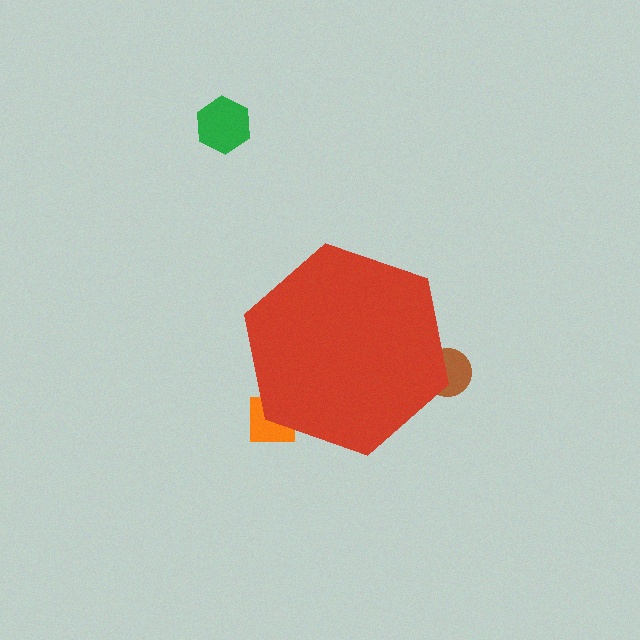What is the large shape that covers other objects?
A red hexagon.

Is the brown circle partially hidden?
Yes, the brown circle is partially hidden behind the red hexagon.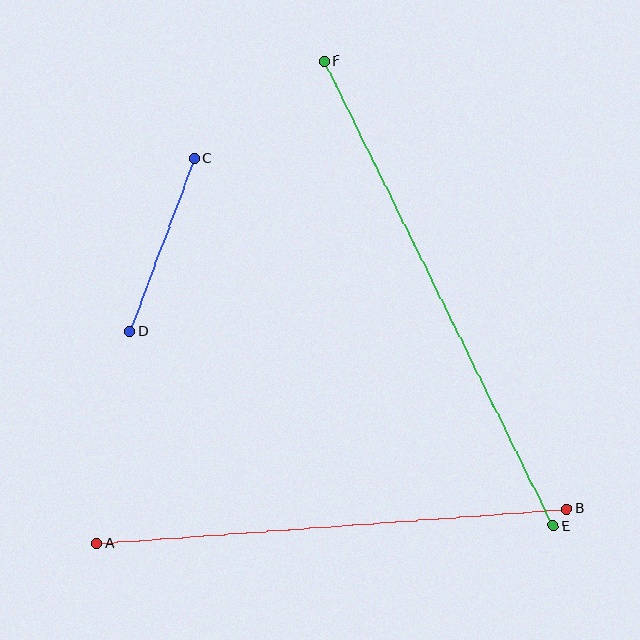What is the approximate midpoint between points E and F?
The midpoint is at approximately (439, 293) pixels.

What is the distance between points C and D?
The distance is approximately 185 pixels.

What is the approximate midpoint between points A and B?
The midpoint is at approximately (332, 526) pixels.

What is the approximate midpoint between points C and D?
The midpoint is at approximately (162, 245) pixels.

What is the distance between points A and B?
The distance is approximately 472 pixels.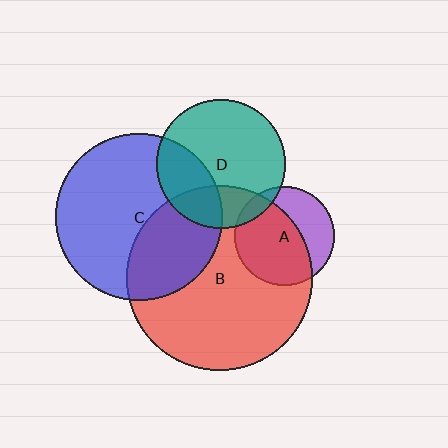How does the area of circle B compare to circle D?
Approximately 2.1 times.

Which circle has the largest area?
Circle B (red).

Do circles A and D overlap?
Yes.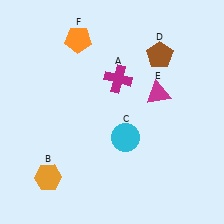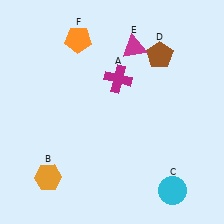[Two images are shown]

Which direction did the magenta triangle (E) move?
The magenta triangle (E) moved up.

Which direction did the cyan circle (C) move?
The cyan circle (C) moved down.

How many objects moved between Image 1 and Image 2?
2 objects moved between the two images.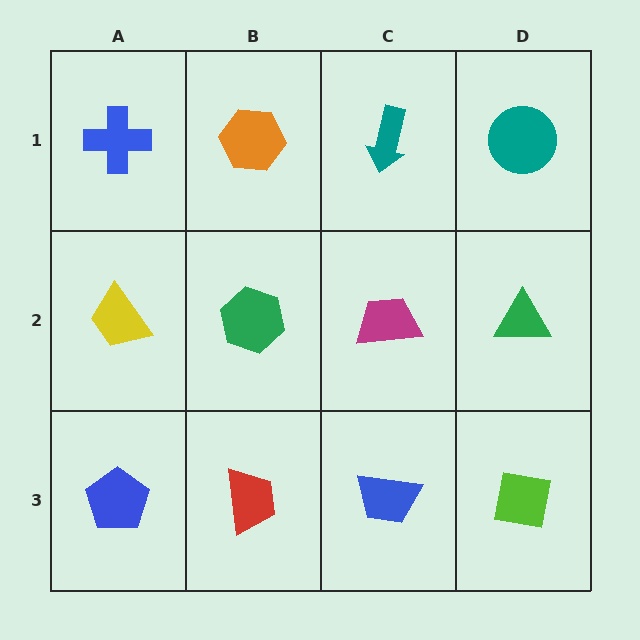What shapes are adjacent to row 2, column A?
A blue cross (row 1, column A), a blue pentagon (row 3, column A), a green hexagon (row 2, column B).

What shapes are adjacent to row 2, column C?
A teal arrow (row 1, column C), a blue trapezoid (row 3, column C), a green hexagon (row 2, column B), a green triangle (row 2, column D).